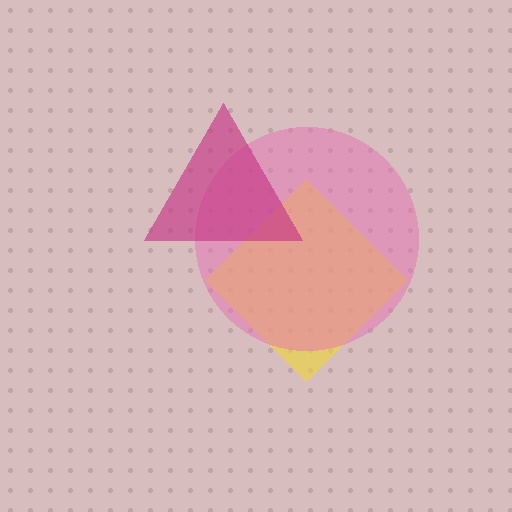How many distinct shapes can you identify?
There are 3 distinct shapes: a yellow diamond, a pink circle, a magenta triangle.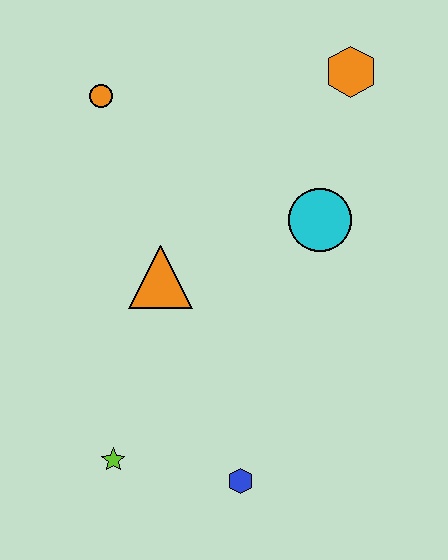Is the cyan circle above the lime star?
Yes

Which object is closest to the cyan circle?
The orange hexagon is closest to the cyan circle.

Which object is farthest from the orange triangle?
The orange hexagon is farthest from the orange triangle.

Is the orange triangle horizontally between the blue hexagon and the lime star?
Yes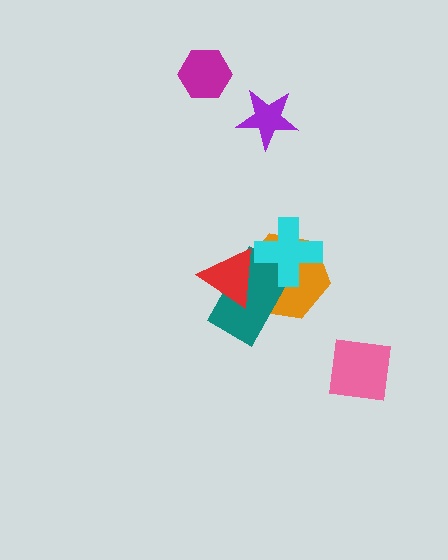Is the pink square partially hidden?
No, no other shape covers it.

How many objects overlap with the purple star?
0 objects overlap with the purple star.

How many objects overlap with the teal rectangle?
3 objects overlap with the teal rectangle.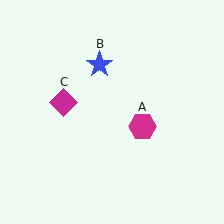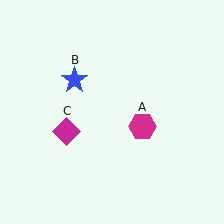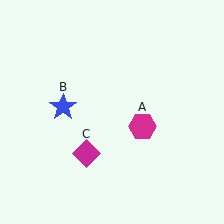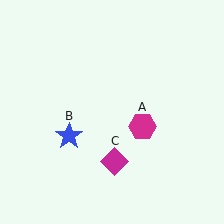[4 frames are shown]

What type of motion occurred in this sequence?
The blue star (object B), magenta diamond (object C) rotated counterclockwise around the center of the scene.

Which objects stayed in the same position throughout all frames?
Magenta hexagon (object A) remained stationary.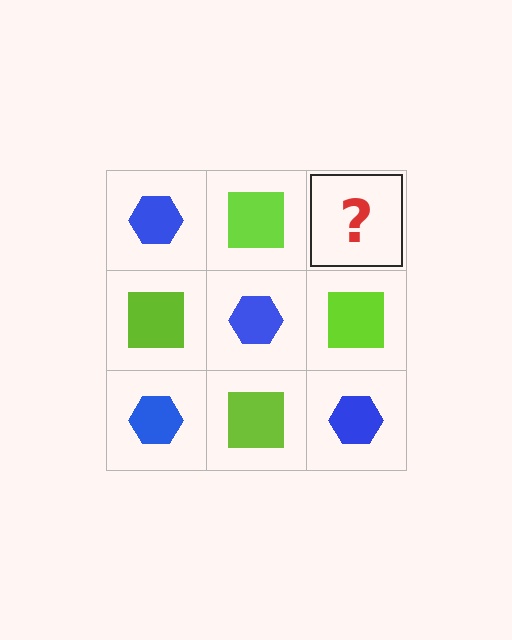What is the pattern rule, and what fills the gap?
The rule is that it alternates blue hexagon and lime square in a checkerboard pattern. The gap should be filled with a blue hexagon.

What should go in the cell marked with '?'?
The missing cell should contain a blue hexagon.